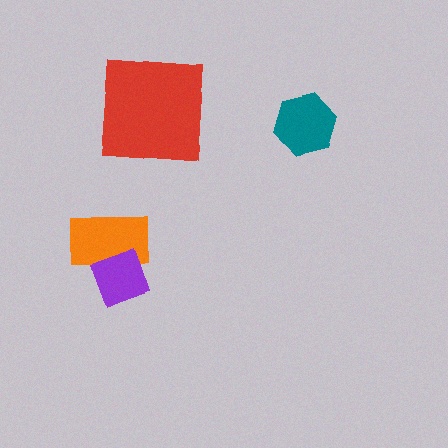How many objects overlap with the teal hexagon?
0 objects overlap with the teal hexagon.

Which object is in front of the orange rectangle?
The purple diamond is in front of the orange rectangle.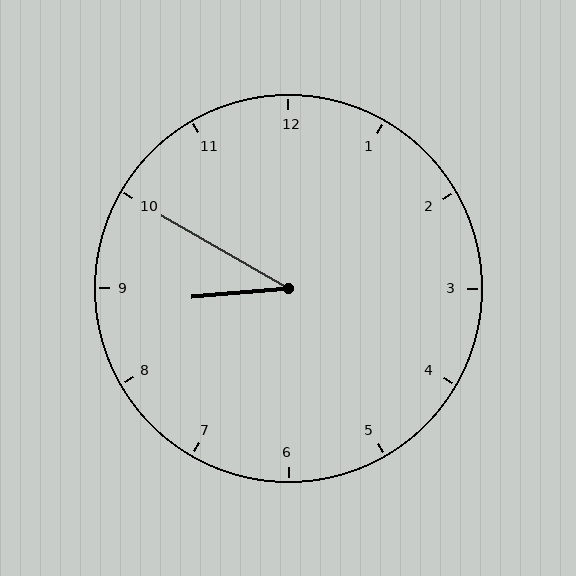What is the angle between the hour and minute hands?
Approximately 35 degrees.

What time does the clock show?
8:50.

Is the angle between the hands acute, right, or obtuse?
It is acute.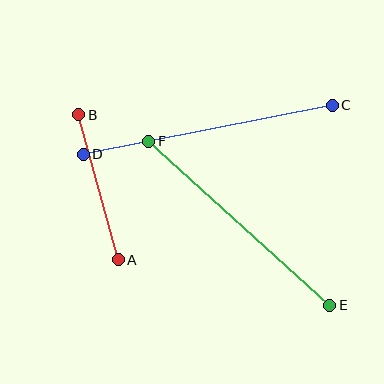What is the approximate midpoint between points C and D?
The midpoint is at approximately (208, 130) pixels.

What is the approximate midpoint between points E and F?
The midpoint is at approximately (239, 223) pixels.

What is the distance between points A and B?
The distance is approximately 150 pixels.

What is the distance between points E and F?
The distance is approximately 244 pixels.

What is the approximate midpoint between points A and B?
The midpoint is at approximately (98, 187) pixels.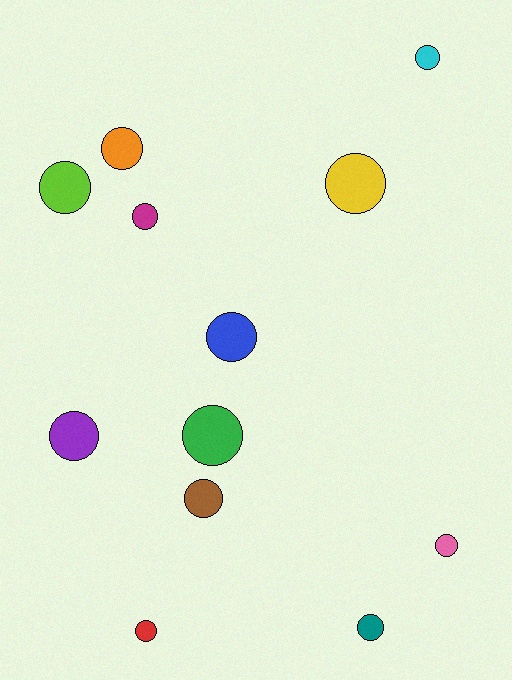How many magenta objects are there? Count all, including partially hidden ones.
There is 1 magenta object.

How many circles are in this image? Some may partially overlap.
There are 12 circles.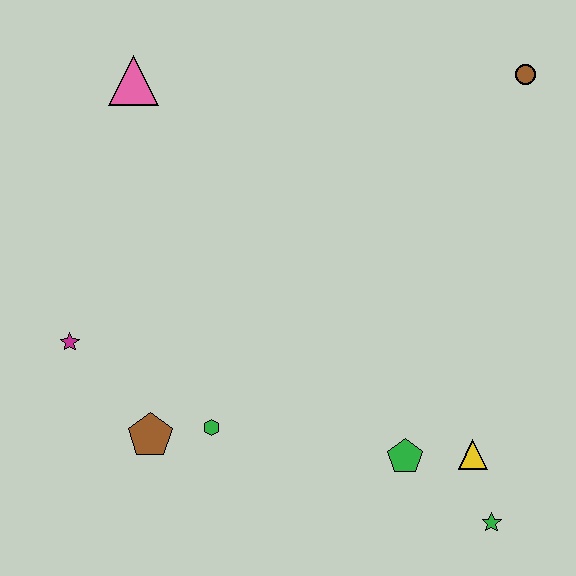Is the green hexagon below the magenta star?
Yes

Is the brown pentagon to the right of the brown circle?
No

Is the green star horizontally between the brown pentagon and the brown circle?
Yes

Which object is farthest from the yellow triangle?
The pink triangle is farthest from the yellow triangle.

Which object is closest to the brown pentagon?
The green hexagon is closest to the brown pentagon.